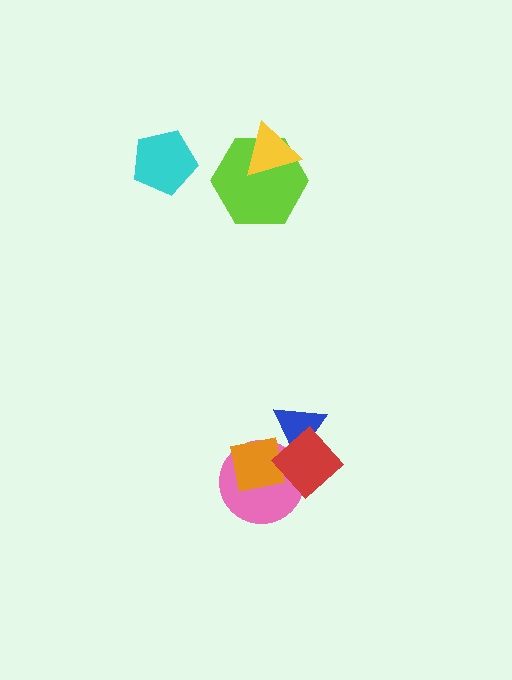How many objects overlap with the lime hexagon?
1 object overlaps with the lime hexagon.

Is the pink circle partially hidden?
Yes, it is partially covered by another shape.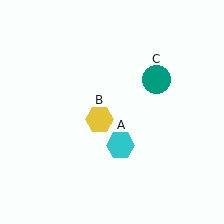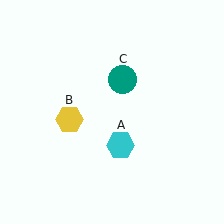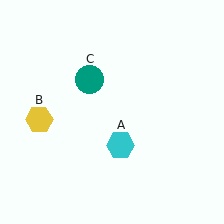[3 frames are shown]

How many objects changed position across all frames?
2 objects changed position: yellow hexagon (object B), teal circle (object C).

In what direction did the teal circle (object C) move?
The teal circle (object C) moved left.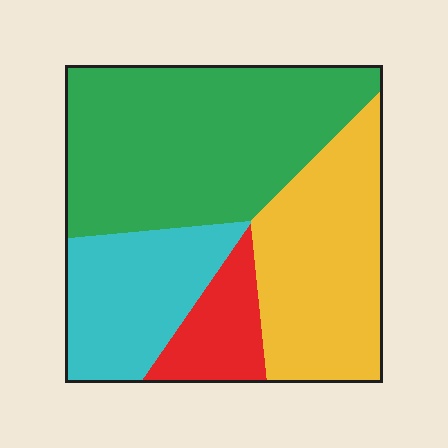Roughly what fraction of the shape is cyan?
Cyan takes up between a sixth and a third of the shape.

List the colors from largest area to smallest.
From largest to smallest: green, yellow, cyan, red.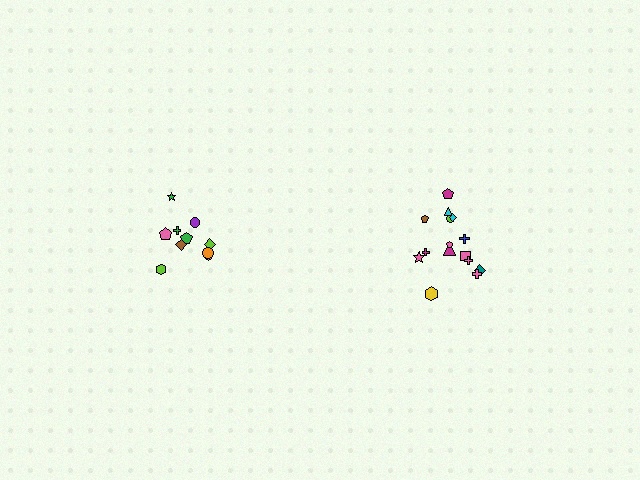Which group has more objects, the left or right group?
The right group.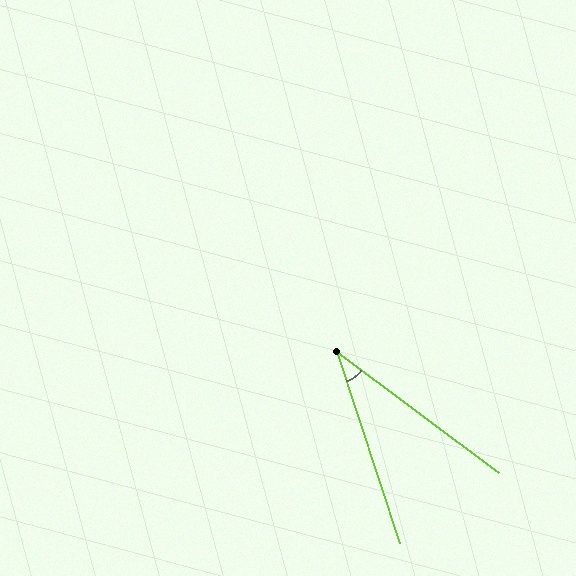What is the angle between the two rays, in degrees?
Approximately 35 degrees.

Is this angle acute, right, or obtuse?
It is acute.